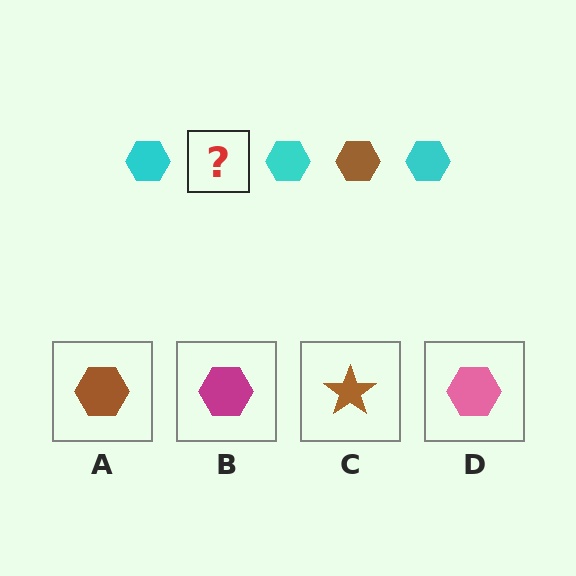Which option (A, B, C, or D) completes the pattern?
A.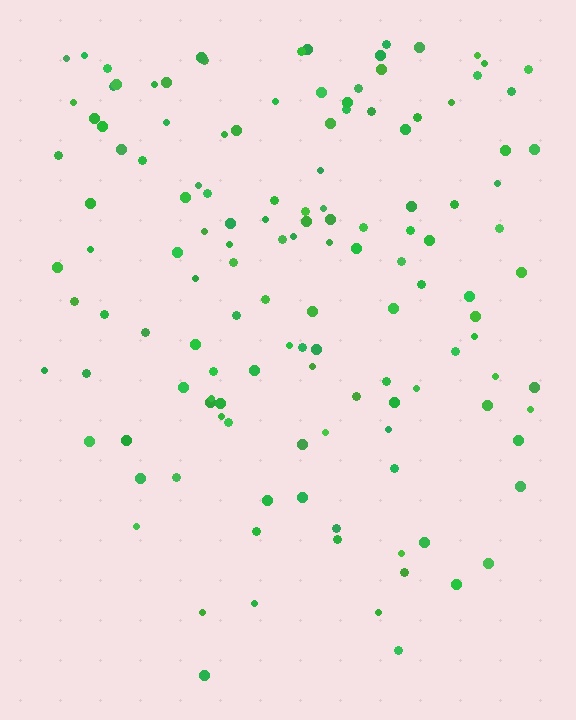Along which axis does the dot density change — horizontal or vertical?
Vertical.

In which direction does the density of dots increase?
From bottom to top, with the top side densest.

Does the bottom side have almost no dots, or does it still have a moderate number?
Still a moderate number, just noticeably fewer than the top.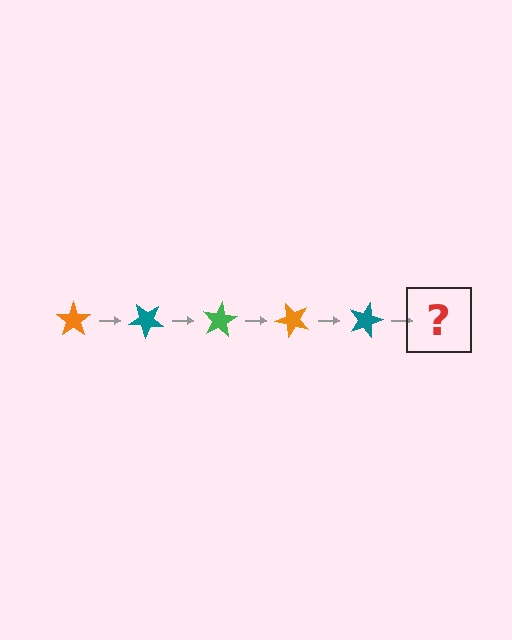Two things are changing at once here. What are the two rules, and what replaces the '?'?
The two rules are that it rotates 40 degrees each step and the color cycles through orange, teal, and green. The '?' should be a green star, rotated 200 degrees from the start.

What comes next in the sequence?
The next element should be a green star, rotated 200 degrees from the start.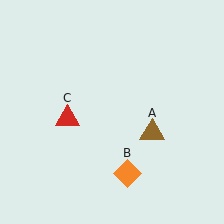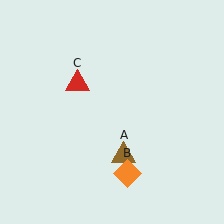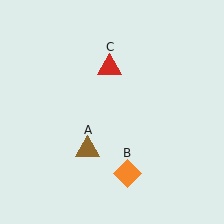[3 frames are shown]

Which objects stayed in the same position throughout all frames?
Orange diamond (object B) remained stationary.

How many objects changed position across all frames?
2 objects changed position: brown triangle (object A), red triangle (object C).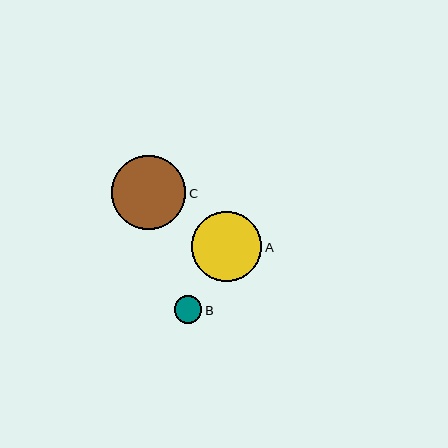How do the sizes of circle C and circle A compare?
Circle C and circle A are approximately the same size.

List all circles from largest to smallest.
From largest to smallest: C, A, B.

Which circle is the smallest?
Circle B is the smallest with a size of approximately 27 pixels.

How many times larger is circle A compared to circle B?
Circle A is approximately 2.6 times the size of circle B.